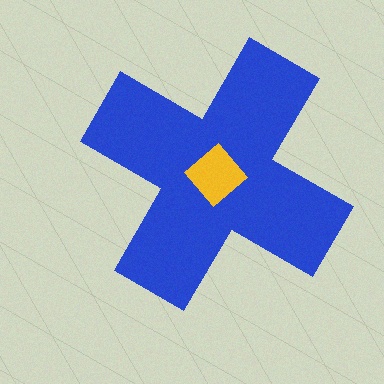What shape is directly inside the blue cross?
The yellow diamond.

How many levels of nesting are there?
2.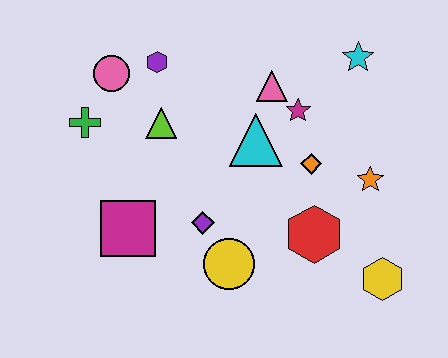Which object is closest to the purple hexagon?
The pink circle is closest to the purple hexagon.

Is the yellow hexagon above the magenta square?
No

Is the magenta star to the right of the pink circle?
Yes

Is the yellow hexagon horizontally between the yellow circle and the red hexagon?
No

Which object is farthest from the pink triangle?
The yellow hexagon is farthest from the pink triangle.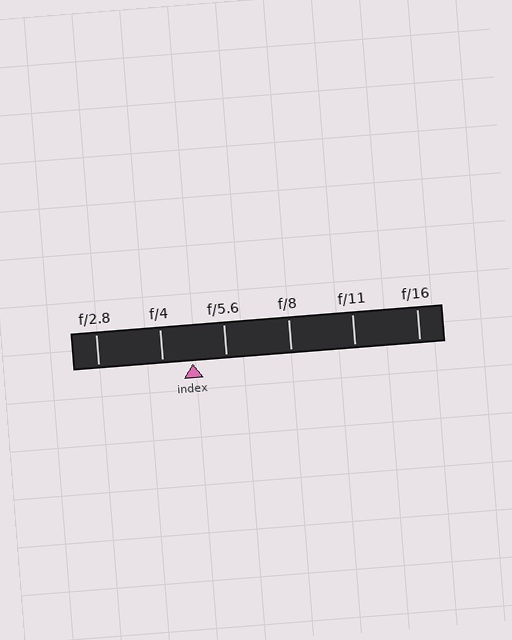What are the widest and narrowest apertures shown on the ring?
The widest aperture shown is f/2.8 and the narrowest is f/16.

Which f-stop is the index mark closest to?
The index mark is closest to f/4.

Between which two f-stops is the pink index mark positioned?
The index mark is between f/4 and f/5.6.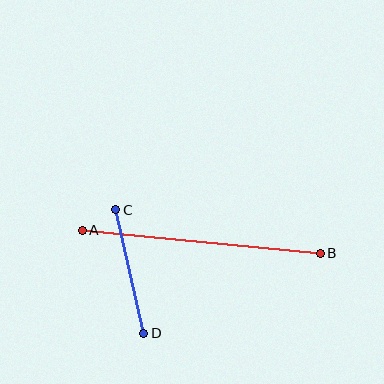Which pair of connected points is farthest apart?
Points A and B are farthest apart.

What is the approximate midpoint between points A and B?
The midpoint is at approximately (201, 242) pixels.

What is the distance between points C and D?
The distance is approximately 126 pixels.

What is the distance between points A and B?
The distance is approximately 239 pixels.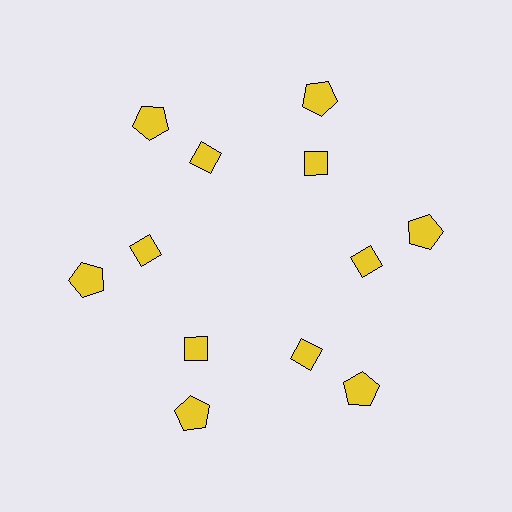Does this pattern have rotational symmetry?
Yes, this pattern has 6-fold rotational symmetry. It looks the same after rotating 60 degrees around the center.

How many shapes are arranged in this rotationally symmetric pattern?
There are 12 shapes, arranged in 6 groups of 2.